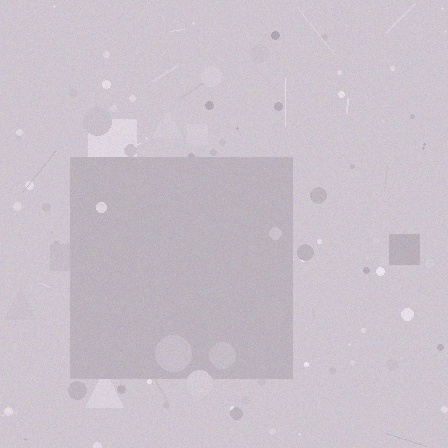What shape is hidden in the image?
A square is hidden in the image.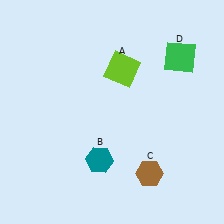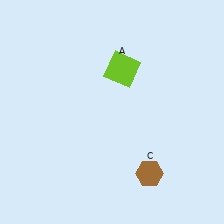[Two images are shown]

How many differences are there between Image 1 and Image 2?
There are 2 differences between the two images.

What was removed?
The green square (D), the teal hexagon (B) were removed in Image 2.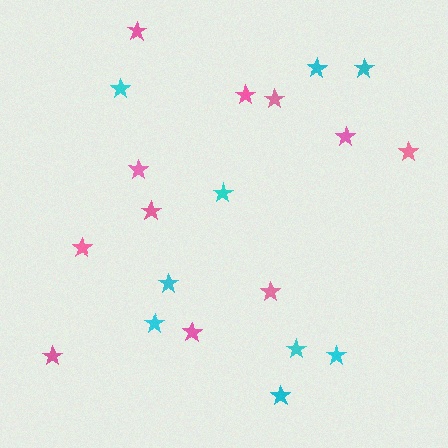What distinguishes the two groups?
There are 2 groups: one group of pink stars (11) and one group of cyan stars (9).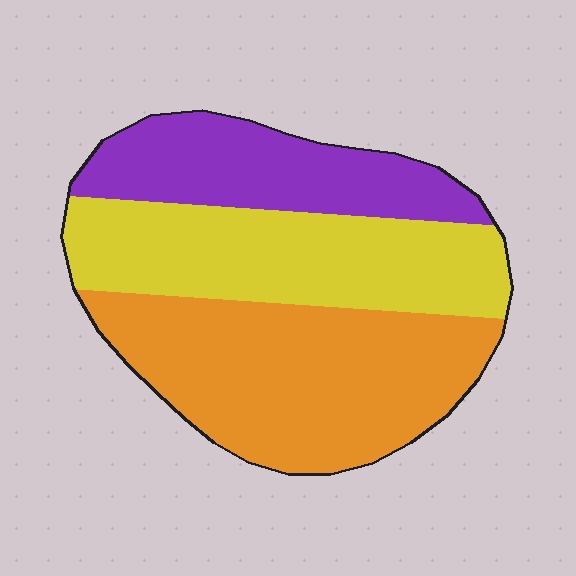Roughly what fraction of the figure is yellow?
Yellow covers 34% of the figure.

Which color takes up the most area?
Orange, at roughly 40%.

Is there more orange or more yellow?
Orange.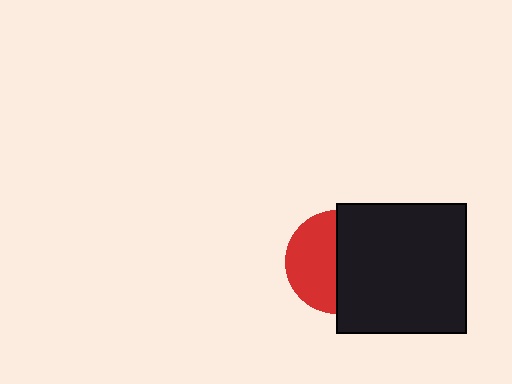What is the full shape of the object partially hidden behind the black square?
The partially hidden object is a red circle.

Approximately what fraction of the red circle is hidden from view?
Roughly 52% of the red circle is hidden behind the black square.